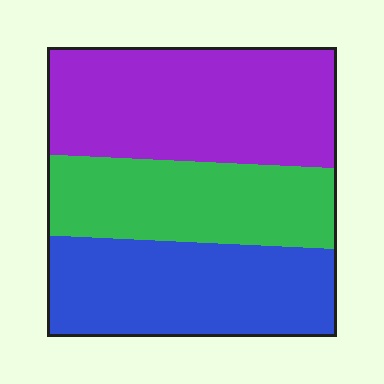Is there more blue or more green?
Blue.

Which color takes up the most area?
Purple, at roughly 40%.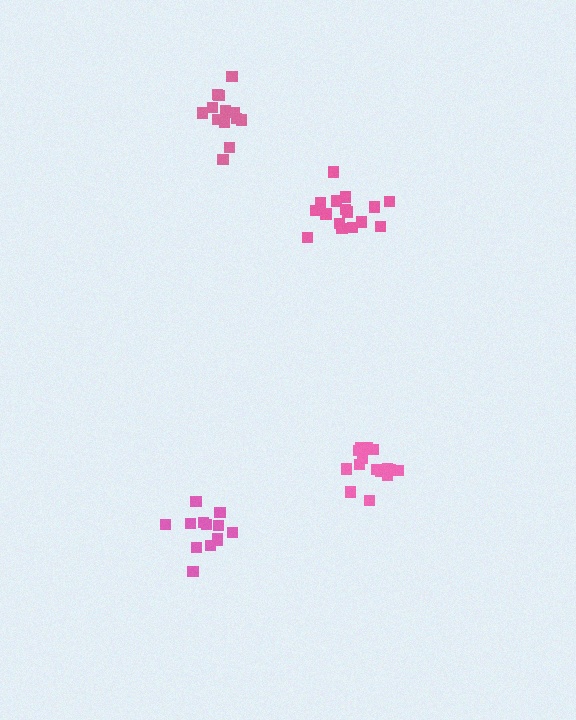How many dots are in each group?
Group 1: 13 dots, Group 2: 16 dots, Group 3: 13 dots, Group 4: 15 dots (57 total).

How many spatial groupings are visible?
There are 4 spatial groupings.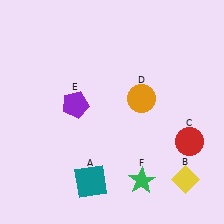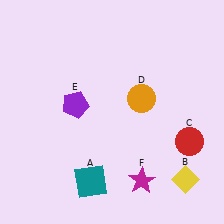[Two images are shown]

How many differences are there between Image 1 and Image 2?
There is 1 difference between the two images.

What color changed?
The star (F) changed from green in Image 1 to magenta in Image 2.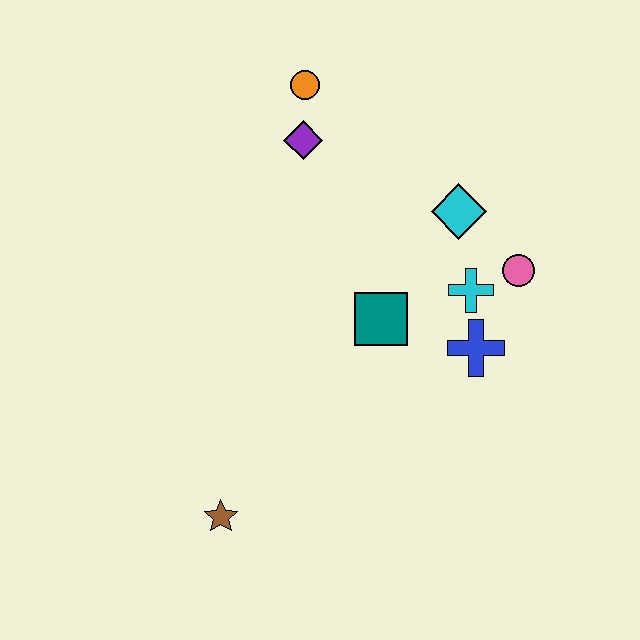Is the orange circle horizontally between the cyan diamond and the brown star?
Yes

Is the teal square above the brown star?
Yes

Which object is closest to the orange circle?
The purple diamond is closest to the orange circle.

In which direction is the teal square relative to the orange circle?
The teal square is below the orange circle.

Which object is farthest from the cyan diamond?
The brown star is farthest from the cyan diamond.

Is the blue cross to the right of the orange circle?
Yes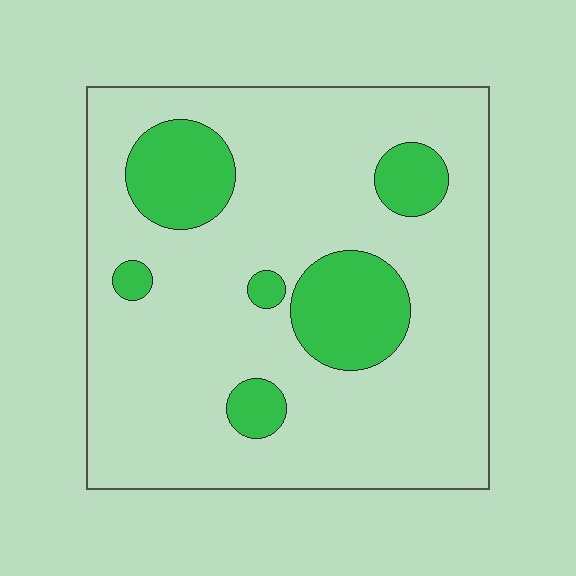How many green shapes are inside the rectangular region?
6.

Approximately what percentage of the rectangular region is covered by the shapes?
Approximately 20%.